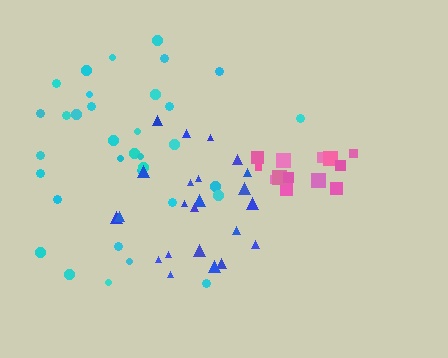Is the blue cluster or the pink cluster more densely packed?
Pink.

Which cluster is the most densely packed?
Pink.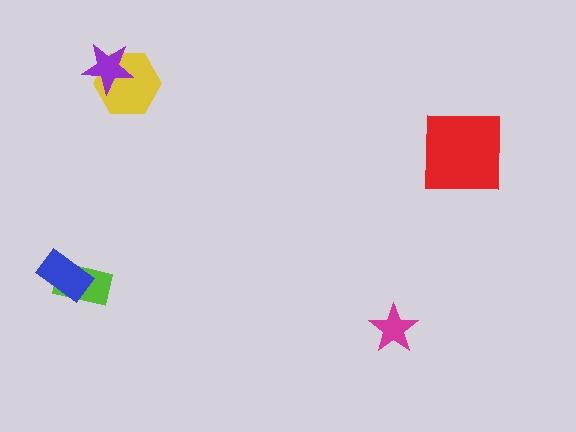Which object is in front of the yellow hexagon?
The purple star is in front of the yellow hexagon.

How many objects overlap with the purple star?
1 object overlaps with the purple star.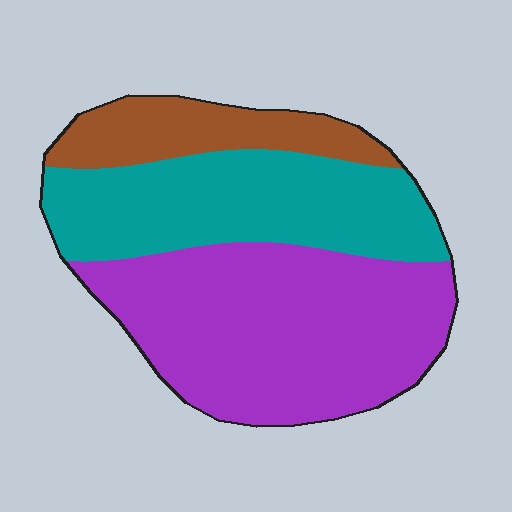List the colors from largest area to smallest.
From largest to smallest: purple, teal, brown.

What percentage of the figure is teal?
Teal covers about 35% of the figure.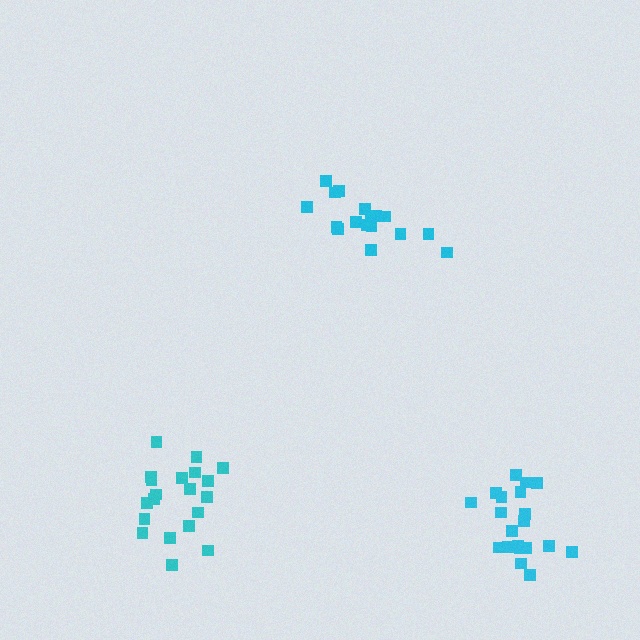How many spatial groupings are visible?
There are 3 spatial groupings.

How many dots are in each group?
Group 1: 17 dots, Group 2: 20 dots, Group 3: 20 dots (57 total).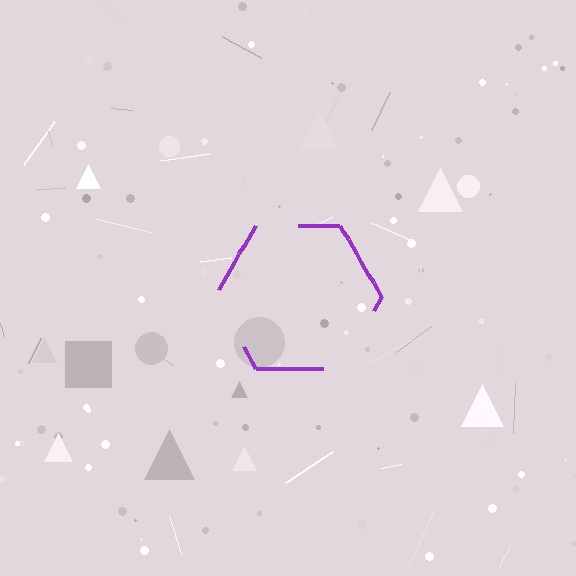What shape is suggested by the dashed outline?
The dashed outline suggests a hexagon.